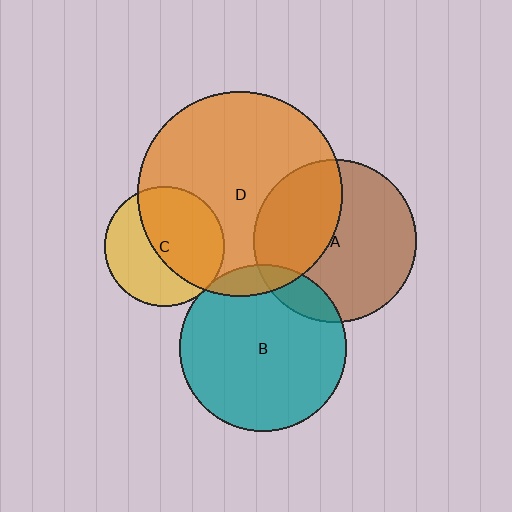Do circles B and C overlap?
Yes.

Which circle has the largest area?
Circle D (orange).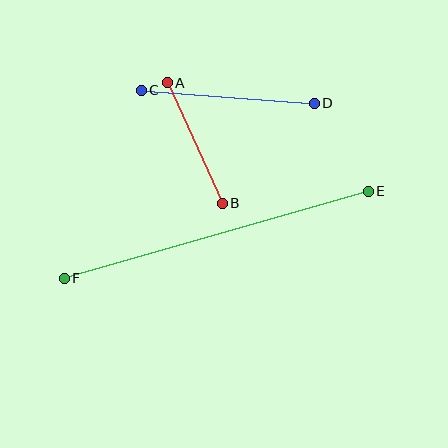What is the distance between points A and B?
The distance is approximately 133 pixels.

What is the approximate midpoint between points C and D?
The midpoint is at approximately (228, 97) pixels.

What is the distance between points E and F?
The distance is approximately 317 pixels.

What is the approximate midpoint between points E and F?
The midpoint is at approximately (216, 235) pixels.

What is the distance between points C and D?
The distance is approximately 174 pixels.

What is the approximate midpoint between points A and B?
The midpoint is at approximately (195, 143) pixels.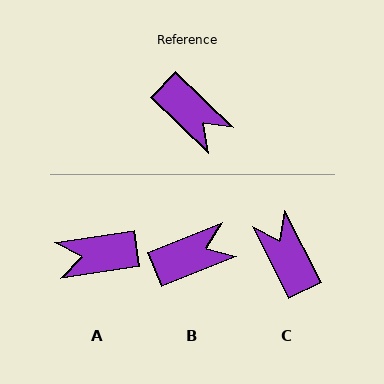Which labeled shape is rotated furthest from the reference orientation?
C, about 161 degrees away.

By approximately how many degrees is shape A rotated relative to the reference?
Approximately 127 degrees clockwise.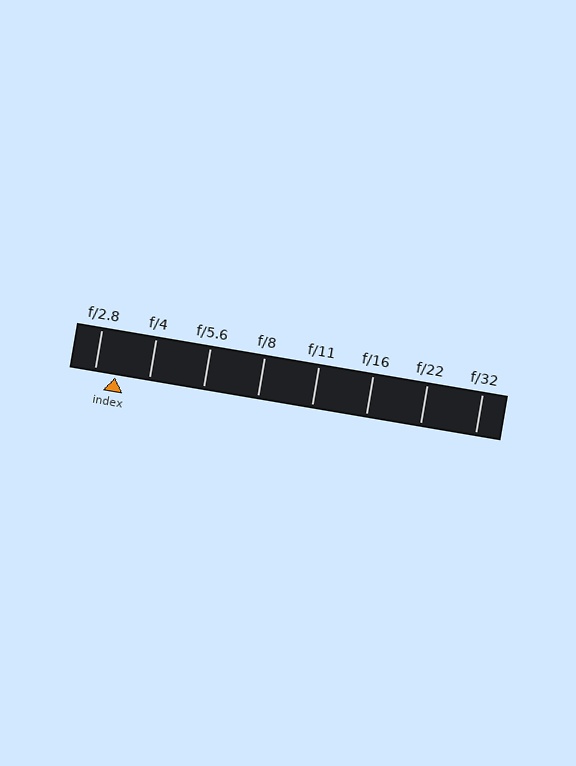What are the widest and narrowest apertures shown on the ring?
The widest aperture shown is f/2.8 and the narrowest is f/32.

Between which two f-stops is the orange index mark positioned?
The index mark is between f/2.8 and f/4.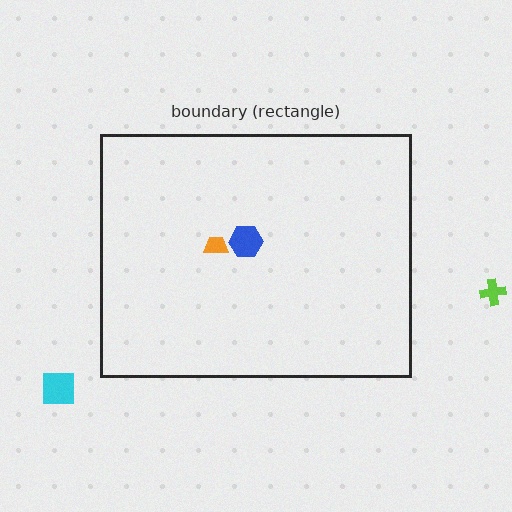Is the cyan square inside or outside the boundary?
Outside.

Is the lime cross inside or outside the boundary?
Outside.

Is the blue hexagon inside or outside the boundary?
Inside.